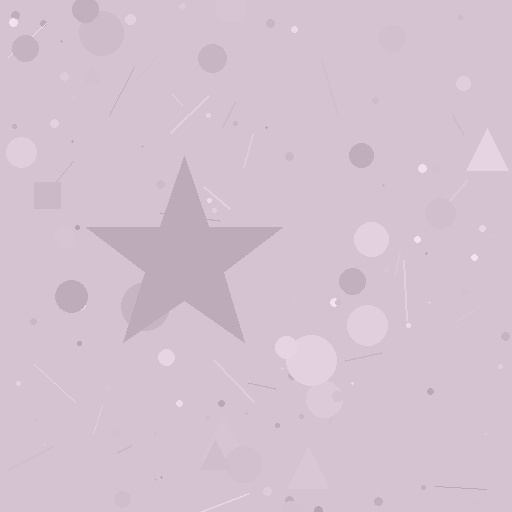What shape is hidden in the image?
A star is hidden in the image.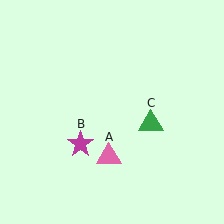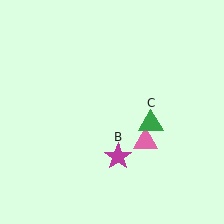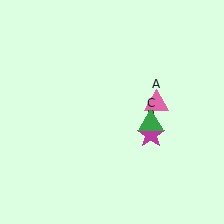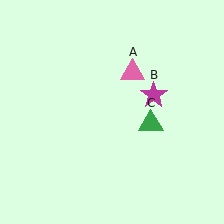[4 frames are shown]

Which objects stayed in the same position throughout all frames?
Green triangle (object C) remained stationary.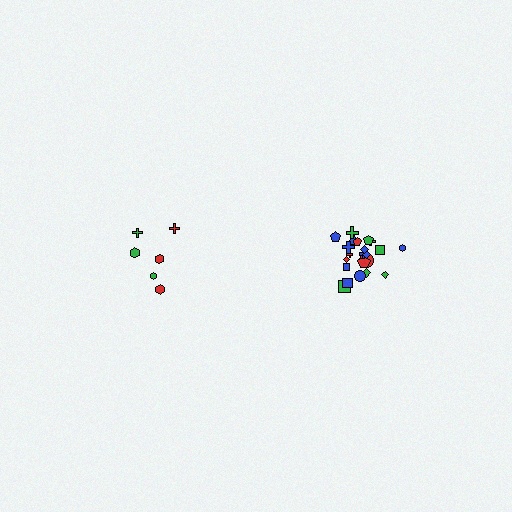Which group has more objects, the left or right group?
The right group.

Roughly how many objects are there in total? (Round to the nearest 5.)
Roughly 30 objects in total.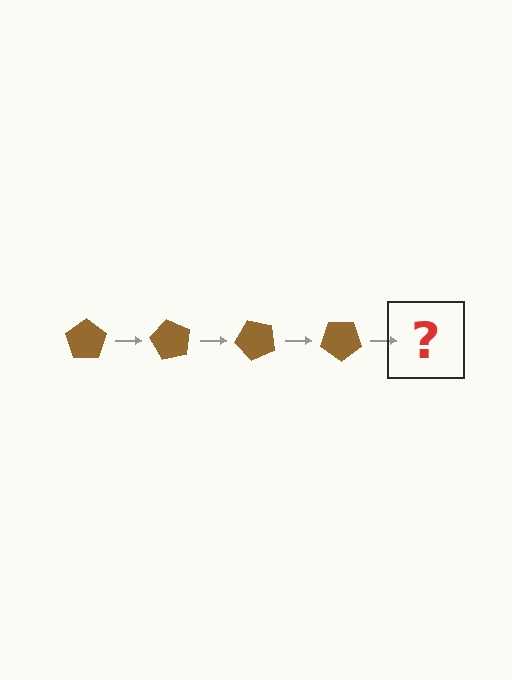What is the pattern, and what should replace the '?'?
The pattern is that the pentagon rotates 60 degrees each step. The '?' should be a brown pentagon rotated 240 degrees.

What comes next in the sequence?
The next element should be a brown pentagon rotated 240 degrees.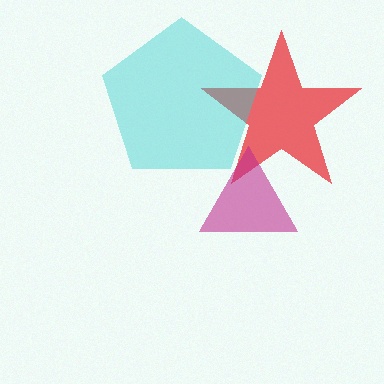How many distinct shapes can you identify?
There are 3 distinct shapes: a red star, a magenta triangle, a cyan pentagon.